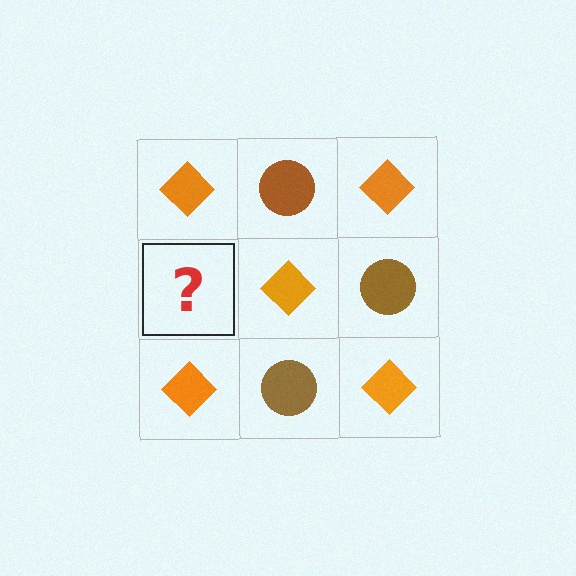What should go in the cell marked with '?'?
The missing cell should contain a brown circle.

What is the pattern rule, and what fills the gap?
The rule is that it alternates orange diamond and brown circle in a checkerboard pattern. The gap should be filled with a brown circle.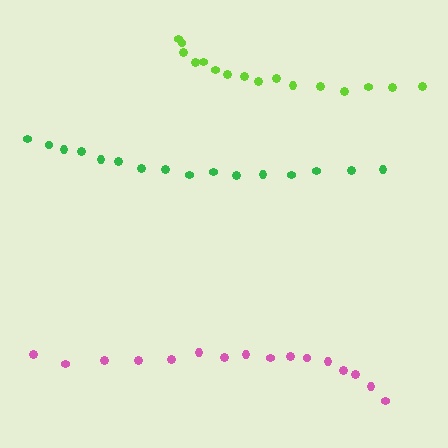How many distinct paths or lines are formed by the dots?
There are 3 distinct paths.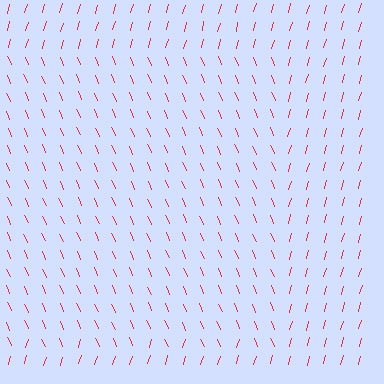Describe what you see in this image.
The image is filled with small red line segments. A rectangle region in the image has lines oriented differently from the surrounding lines, creating a visible texture boundary.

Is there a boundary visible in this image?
Yes, there is a texture boundary formed by a change in line orientation.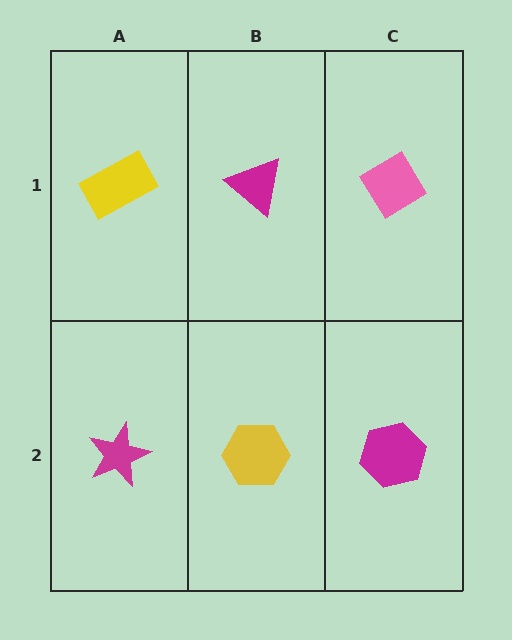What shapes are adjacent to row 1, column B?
A yellow hexagon (row 2, column B), a yellow rectangle (row 1, column A), a pink diamond (row 1, column C).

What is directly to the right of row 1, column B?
A pink diamond.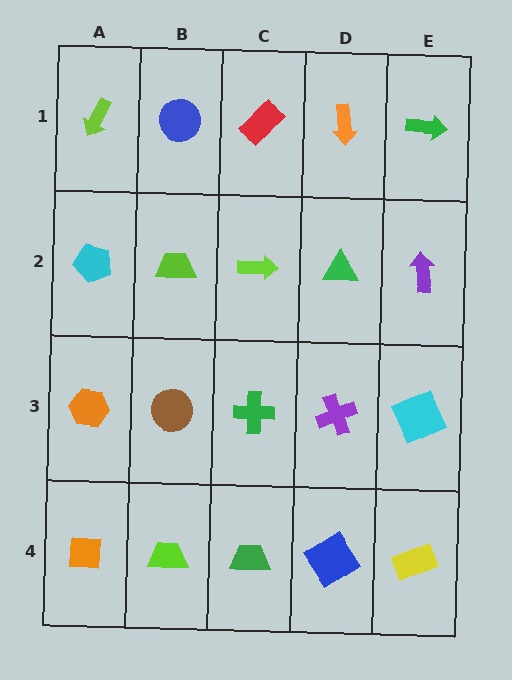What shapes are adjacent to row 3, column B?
A lime trapezoid (row 2, column B), a lime trapezoid (row 4, column B), an orange hexagon (row 3, column A), a green cross (row 3, column C).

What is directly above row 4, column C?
A green cross.